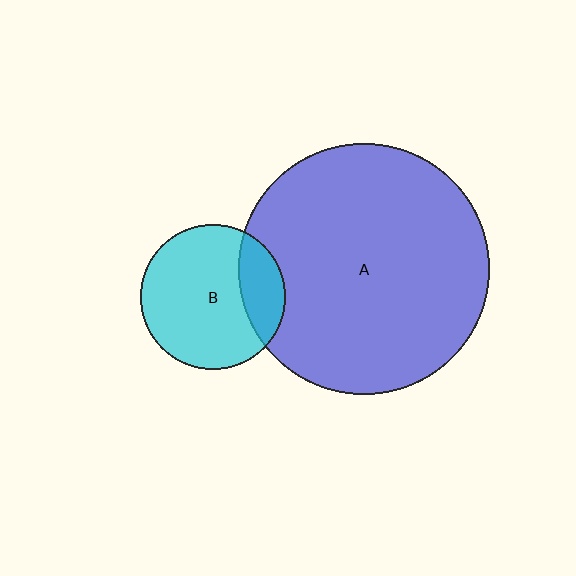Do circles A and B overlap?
Yes.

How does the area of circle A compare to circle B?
Approximately 3.0 times.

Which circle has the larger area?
Circle A (blue).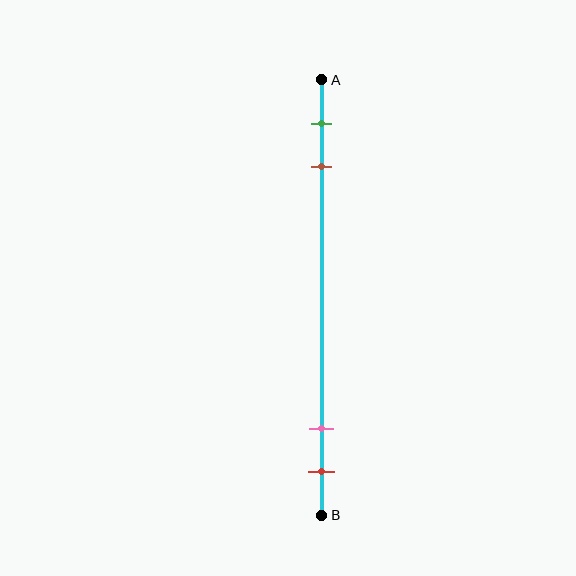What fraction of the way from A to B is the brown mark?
The brown mark is approximately 20% (0.2) of the way from A to B.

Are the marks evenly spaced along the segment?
No, the marks are not evenly spaced.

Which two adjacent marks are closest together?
The pink and red marks are the closest adjacent pair.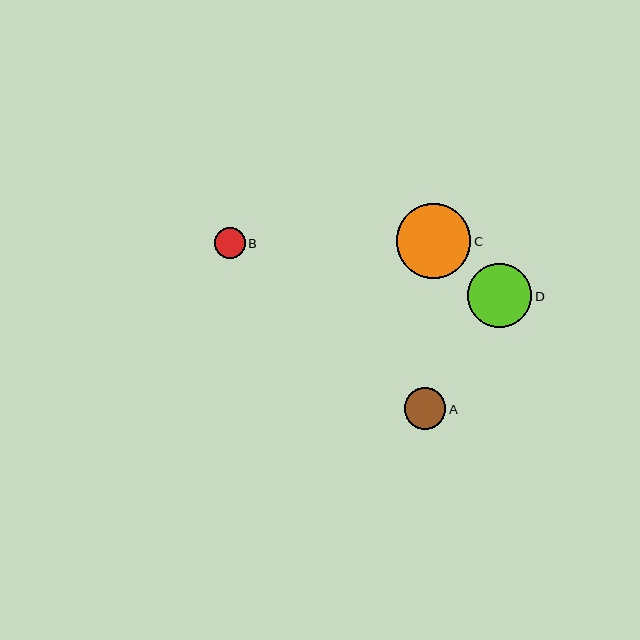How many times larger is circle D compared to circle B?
Circle D is approximately 2.1 times the size of circle B.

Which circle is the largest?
Circle C is the largest with a size of approximately 75 pixels.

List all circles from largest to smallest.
From largest to smallest: C, D, A, B.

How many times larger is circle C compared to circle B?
Circle C is approximately 2.4 times the size of circle B.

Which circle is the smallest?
Circle B is the smallest with a size of approximately 31 pixels.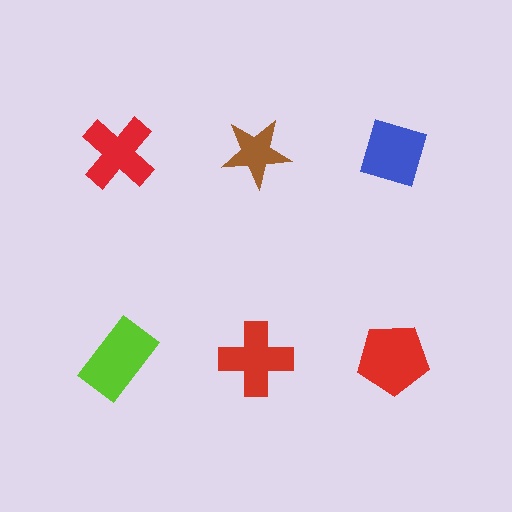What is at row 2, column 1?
A lime rectangle.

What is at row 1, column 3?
A blue diamond.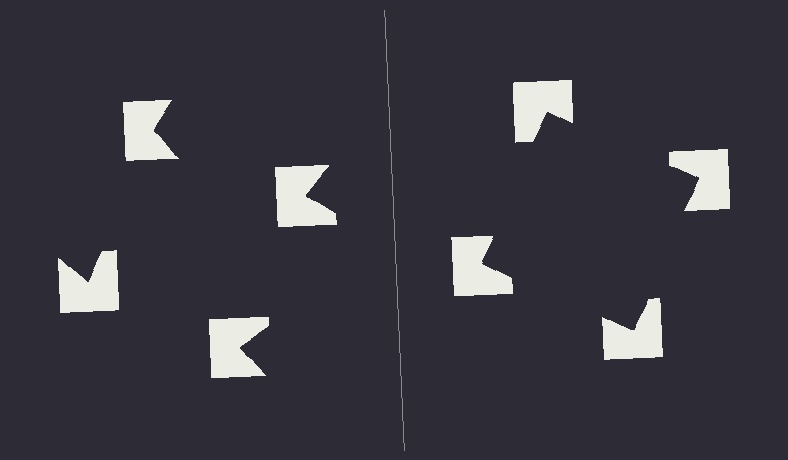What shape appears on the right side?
An illusory square.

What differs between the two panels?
The notched squares are positioned identically on both sides; only the wedge orientations differ. On the right they align to a square; on the left they are misaligned.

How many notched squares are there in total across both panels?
8 — 4 on each side.